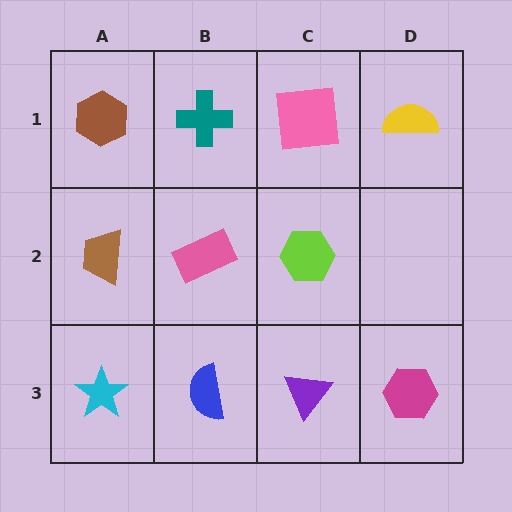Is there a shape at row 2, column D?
No, that cell is empty.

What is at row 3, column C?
A purple triangle.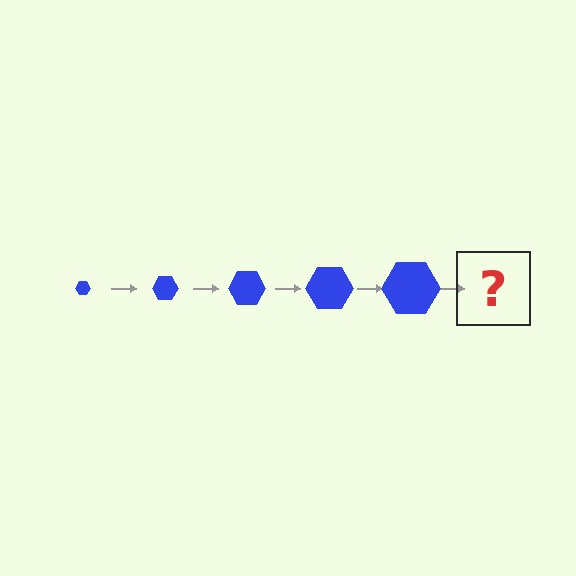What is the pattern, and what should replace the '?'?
The pattern is that the hexagon gets progressively larger each step. The '?' should be a blue hexagon, larger than the previous one.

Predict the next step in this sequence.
The next step is a blue hexagon, larger than the previous one.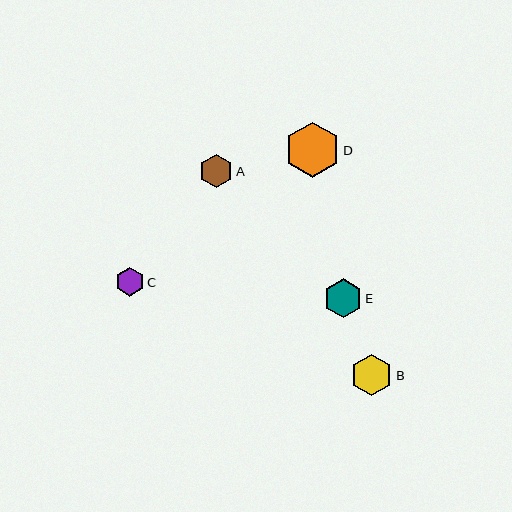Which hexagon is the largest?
Hexagon D is the largest with a size of approximately 55 pixels.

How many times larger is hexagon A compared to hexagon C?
Hexagon A is approximately 1.2 times the size of hexagon C.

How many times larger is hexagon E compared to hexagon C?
Hexagon E is approximately 1.4 times the size of hexagon C.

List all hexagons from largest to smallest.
From largest to smallest: D, B, E, A, C.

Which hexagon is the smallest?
Hexagon C is the smallest with a size of approximately 29 pixels.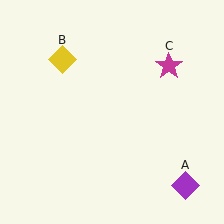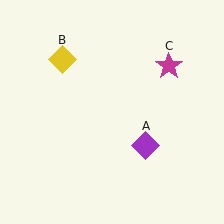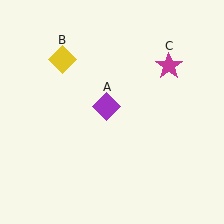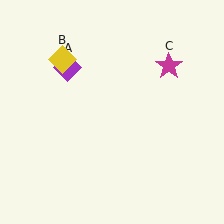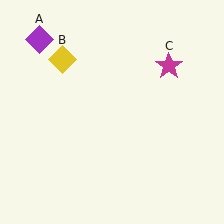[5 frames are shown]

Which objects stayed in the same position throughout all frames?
Yellow diamond (object B) and magenta star (object C) remained stationary.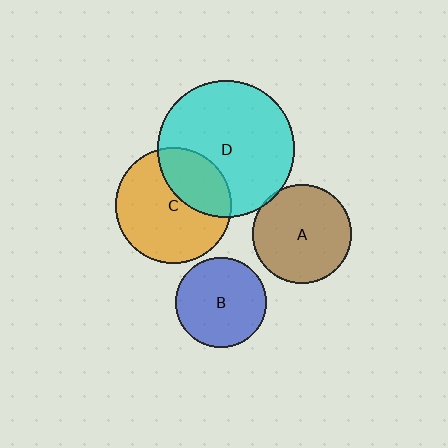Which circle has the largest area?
Circle D (cyan).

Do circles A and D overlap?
Yes.